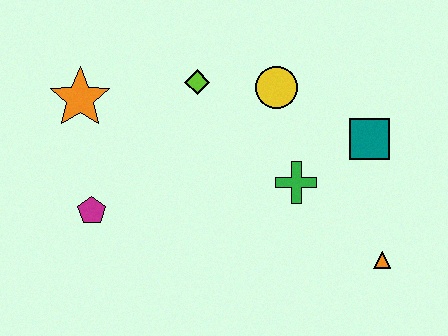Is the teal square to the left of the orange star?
No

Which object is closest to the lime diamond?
The yellow circle is closest to the lime diamond.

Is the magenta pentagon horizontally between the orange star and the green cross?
Yes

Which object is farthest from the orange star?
The orange triangle is farthest from the orange star.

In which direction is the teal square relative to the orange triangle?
The teal square is above the orange triangle.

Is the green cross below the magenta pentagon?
No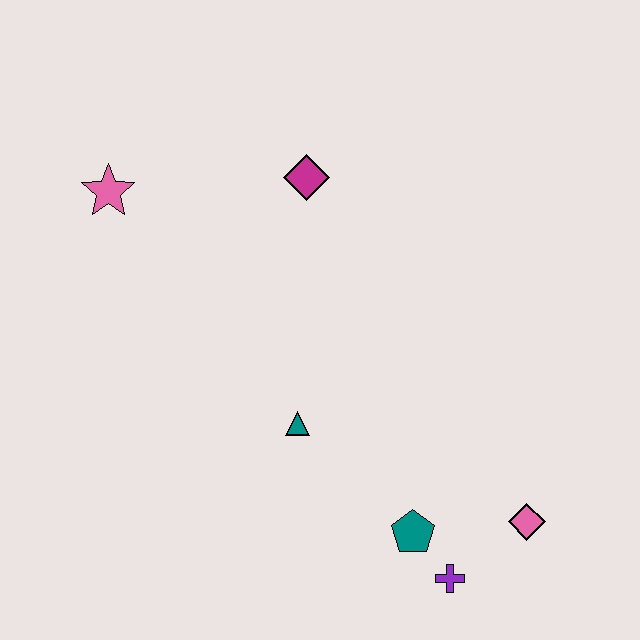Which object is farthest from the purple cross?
The pink star is farthest from the purple cross.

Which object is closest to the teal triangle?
The teal pentagon is closest to the teal triangle.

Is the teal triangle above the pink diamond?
Yes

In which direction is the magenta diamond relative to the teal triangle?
The magenta diamond is above the teal triangle.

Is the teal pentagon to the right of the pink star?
Yes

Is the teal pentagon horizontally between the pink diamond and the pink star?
Yes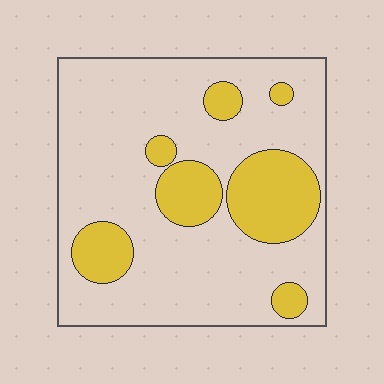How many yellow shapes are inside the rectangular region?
7.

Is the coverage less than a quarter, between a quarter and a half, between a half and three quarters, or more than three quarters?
Less than a quarter.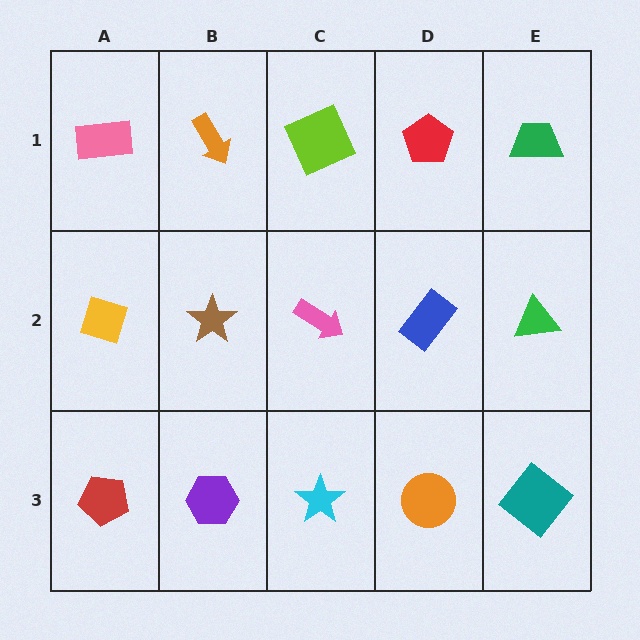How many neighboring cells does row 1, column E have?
2.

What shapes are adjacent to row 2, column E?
A green trapezoid (row 1, column E), a teal diamond (row 3, column E), a blue rectangle (row 2, column D).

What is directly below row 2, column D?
An orange circle.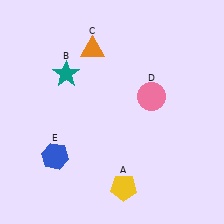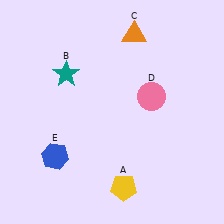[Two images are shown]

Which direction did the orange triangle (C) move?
The orange triangle (C) moved right.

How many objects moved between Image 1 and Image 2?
1 object moved between the two images.